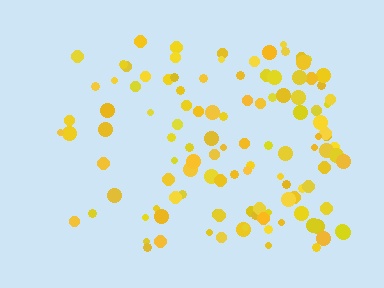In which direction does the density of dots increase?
From left to right, with the right side densest.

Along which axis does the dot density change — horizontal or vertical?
Horizontal.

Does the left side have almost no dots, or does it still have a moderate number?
Still a moderate number, just noticeably fewer than the right.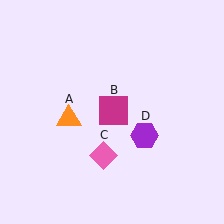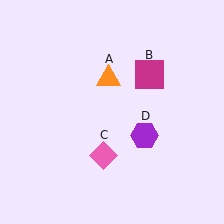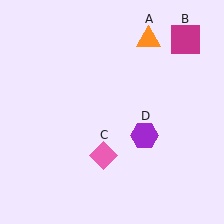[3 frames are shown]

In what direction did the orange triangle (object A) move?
The orange triangle (object A) moved up and to the right.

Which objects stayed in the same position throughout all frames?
Pink diamond (object C) and purple hexagon (object D) remained stationary.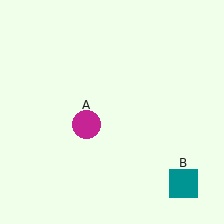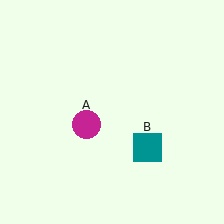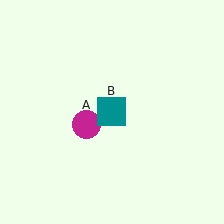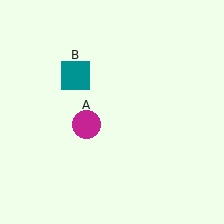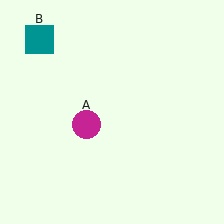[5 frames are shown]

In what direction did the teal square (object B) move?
The teal square (object B) moved up and to the left.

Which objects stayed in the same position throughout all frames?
Magenta circle (object A) remained stationary.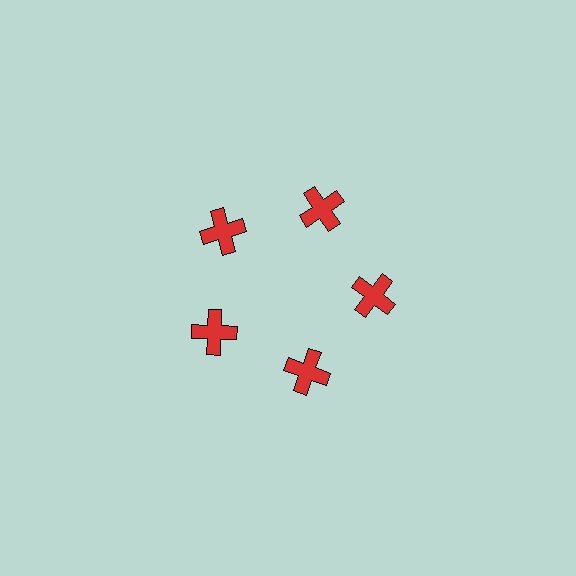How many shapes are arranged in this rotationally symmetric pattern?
There are 5 shapes, arranged in 5 groups of 1.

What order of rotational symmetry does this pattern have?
This pattern has 5-fold rotational symmetry.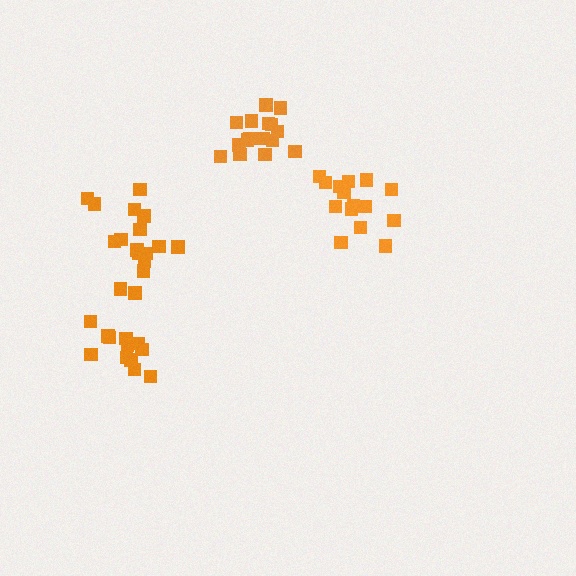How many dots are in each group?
Group 1: 15 dots, Group 2: 15 dots, Group 3: 16 dots, Group 4: 15 dots (61 total).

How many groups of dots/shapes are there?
There are 4 groups.